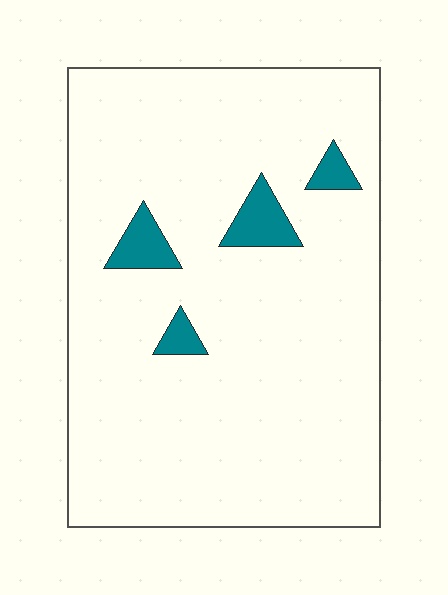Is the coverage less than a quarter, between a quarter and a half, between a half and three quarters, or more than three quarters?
Less than a quarter.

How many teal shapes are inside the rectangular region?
4.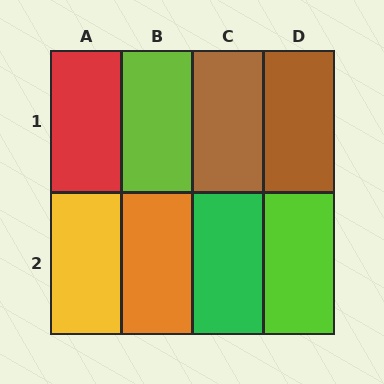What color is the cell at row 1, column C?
Brown.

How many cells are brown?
2 cells are brown.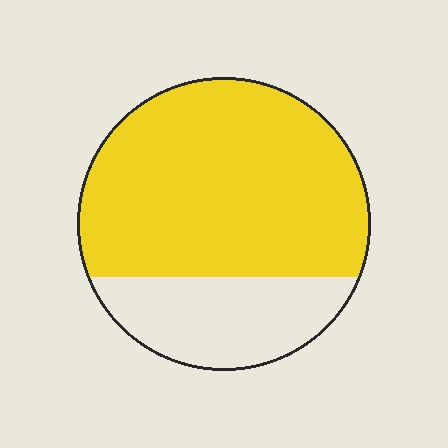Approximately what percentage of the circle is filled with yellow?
Approximately 70%.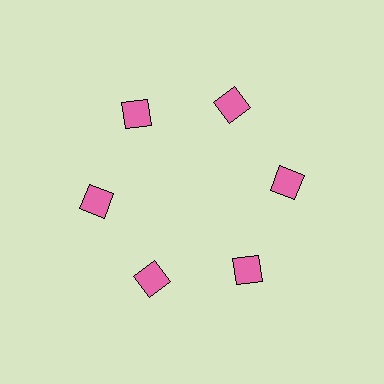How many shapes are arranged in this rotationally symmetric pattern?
There are 6 shapes, arranged in 6 groups of 1.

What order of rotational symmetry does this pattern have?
This pattern has 6-fold rotational symmetry.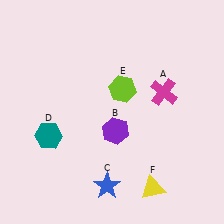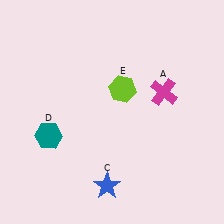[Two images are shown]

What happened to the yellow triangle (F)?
The yellow triangle (F) was removed in Image 2. It was in the bottom-right area of Image 1.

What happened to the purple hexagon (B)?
The purple hexagon (B) was removed in Image 2. It was in the bottom-right area of Image 1.